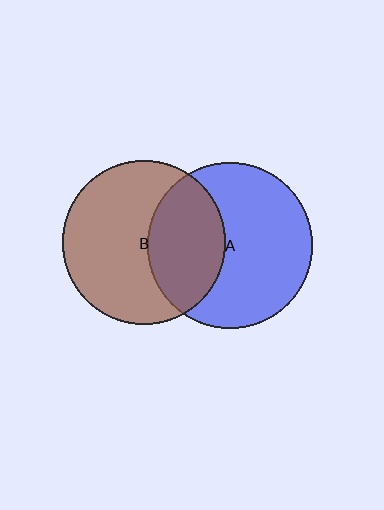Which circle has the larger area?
Circle A (blue).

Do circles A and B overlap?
Yes.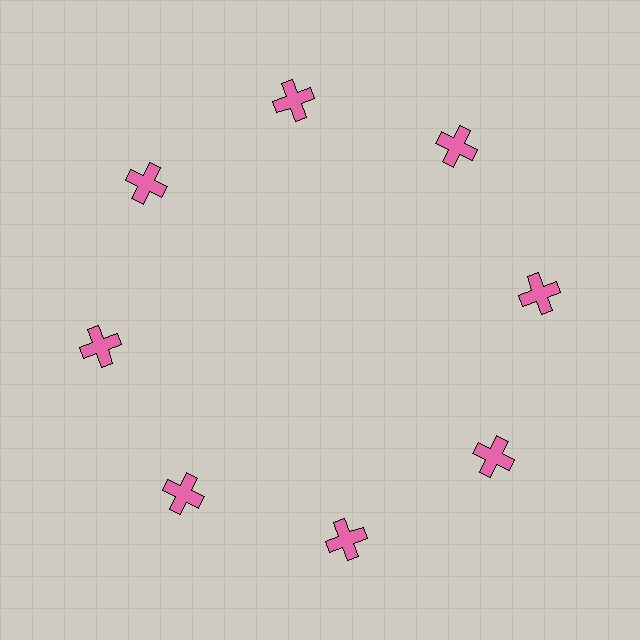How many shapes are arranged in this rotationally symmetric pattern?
There are 8 shapes, arranged in 8 groups of 1.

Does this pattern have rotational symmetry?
Yes, this pattern has 8-fold rotational symmetry. It looks the same after rotating 45 degrees around the center.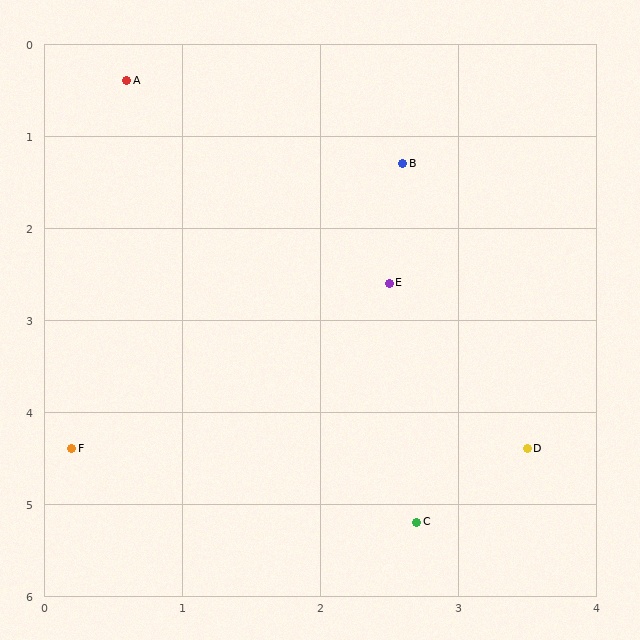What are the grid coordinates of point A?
Point A is at approximately (0.6, 0.4).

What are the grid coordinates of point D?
Point D is at approximately (3.5, 4.4).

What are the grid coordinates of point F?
Point F is at approximately (0.2, 4.4).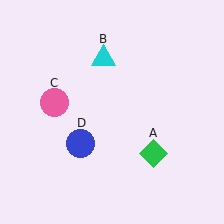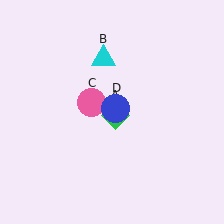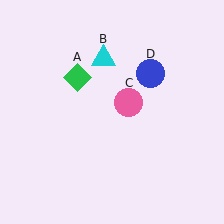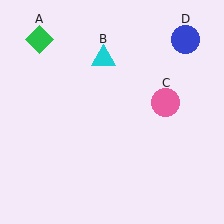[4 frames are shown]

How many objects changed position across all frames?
3 objects changed position: green diamond (object A), pink circle (object C), blue circle (object D).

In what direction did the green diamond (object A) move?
The green diamond (object A) moved up and to the left.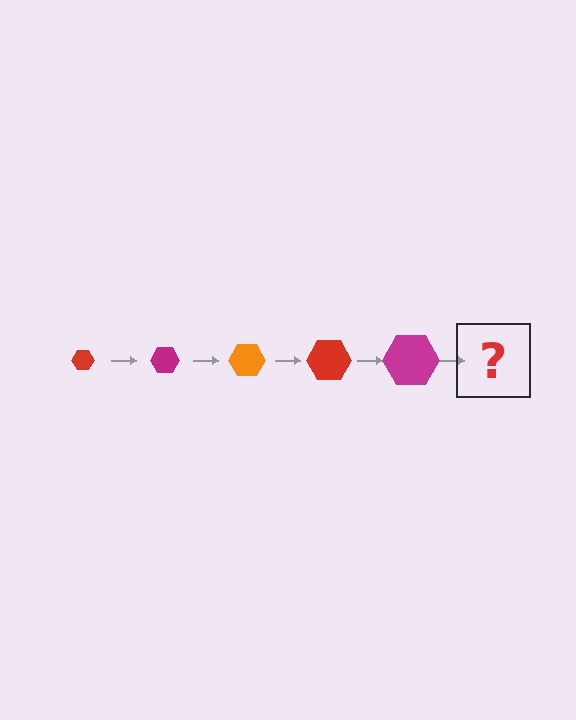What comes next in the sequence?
The next element should be an orange hexagon, larger than the previous one.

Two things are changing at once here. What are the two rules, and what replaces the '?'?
The two rules are that the hexagon grows larger each step and the color cycles through red, magenta, and orange. The '?' should be an orange hexagon, larger than the previous one.